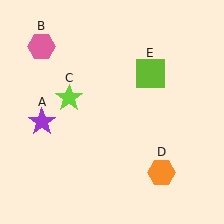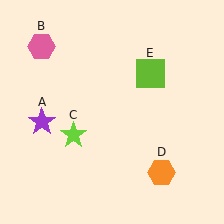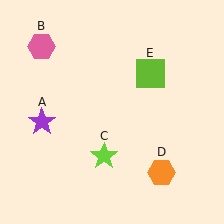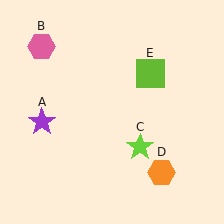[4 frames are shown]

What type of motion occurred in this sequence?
The lime star (object C) rotated counterclockwise around the center of the scene.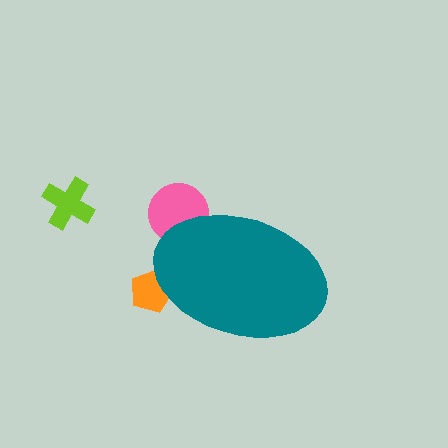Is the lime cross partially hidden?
No, the lime cross is fully visible.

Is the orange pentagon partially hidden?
Yes, the orange pentagon is partially hidden behind the teal ellipse.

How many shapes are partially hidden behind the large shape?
2 shapes are partially hidden.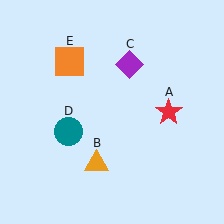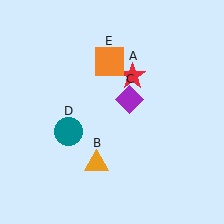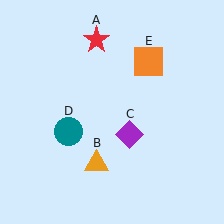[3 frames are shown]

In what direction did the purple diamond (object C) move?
The purple diamond (object C) moved down.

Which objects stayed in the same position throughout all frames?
Orange triangle (object B) and teal circle (object D) remained stationary.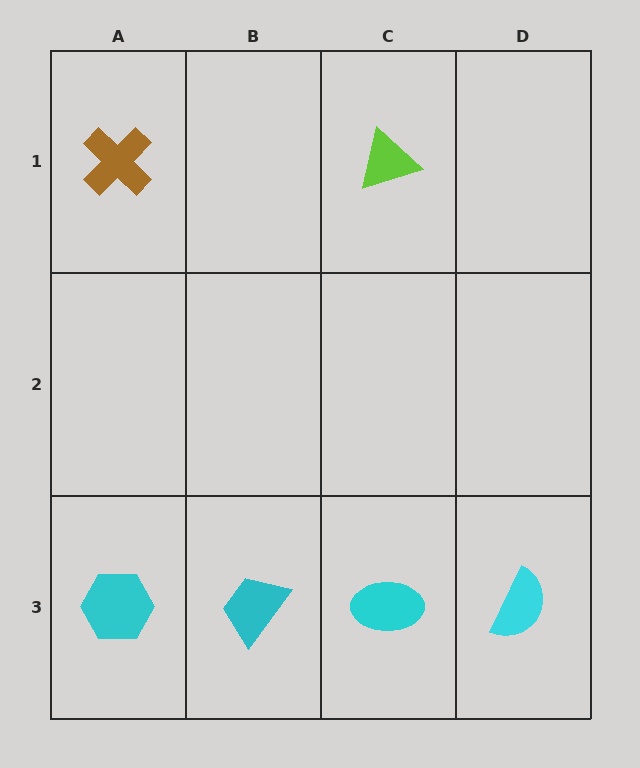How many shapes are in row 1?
2 shapes.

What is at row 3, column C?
A cyan ellipse.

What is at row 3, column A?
A cyan hexagon.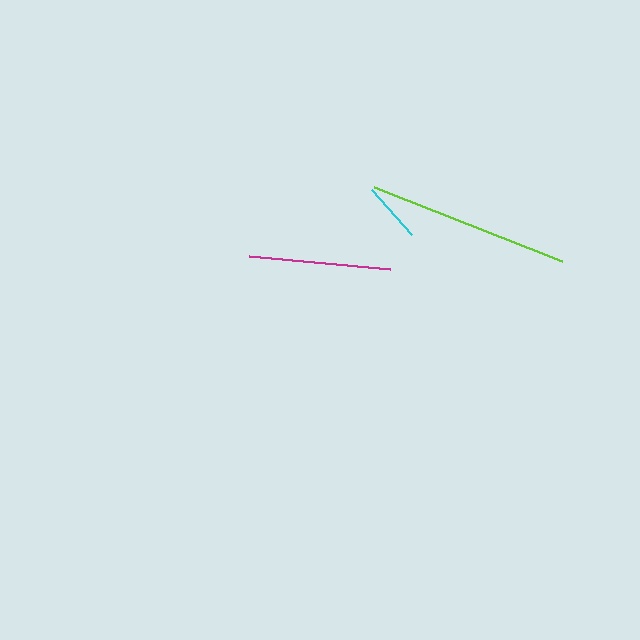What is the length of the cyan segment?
The cyan segment is approximately 60 pixels long.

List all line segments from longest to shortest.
From longest to shortest: lime, magenta, cyan.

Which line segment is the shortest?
The cyan line is the shortest at approximately 60 pixels.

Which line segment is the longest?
The lime line is the longest at approximately 201 pixels.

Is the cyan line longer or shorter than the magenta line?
The magenta line is longer than the cyan line.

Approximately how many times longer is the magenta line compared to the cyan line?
The magenta line is approximately 2.3 times the length of the cyan line.